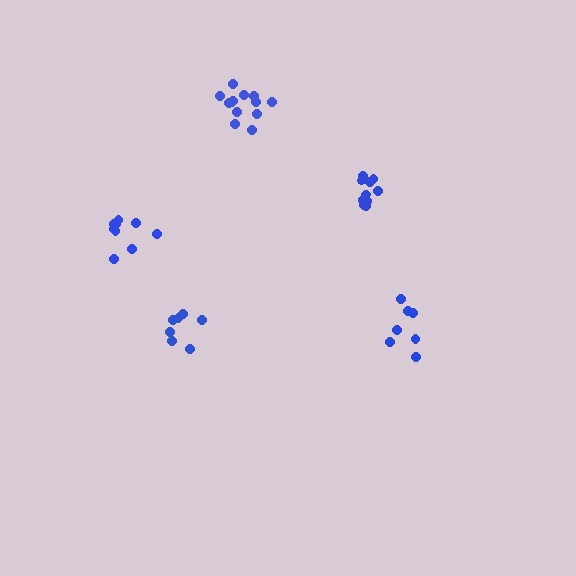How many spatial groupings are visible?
There are 5 spatial groupings.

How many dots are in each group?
Group 1: 7 dots, Group 2: 13 dots, Group 3: 7 dots, Group 4: 11 dots, Group 5: 10 dots (48 total).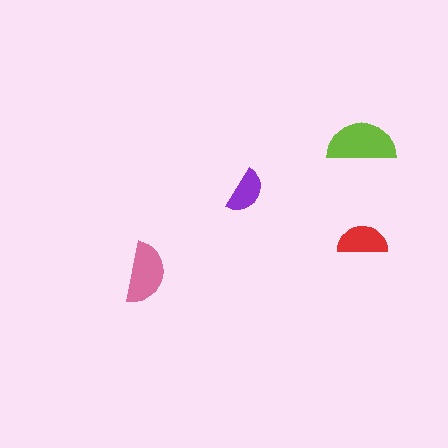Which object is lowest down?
The pink semicircle is bottommost.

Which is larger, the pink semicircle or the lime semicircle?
The lime one.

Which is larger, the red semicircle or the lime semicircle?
The lime one.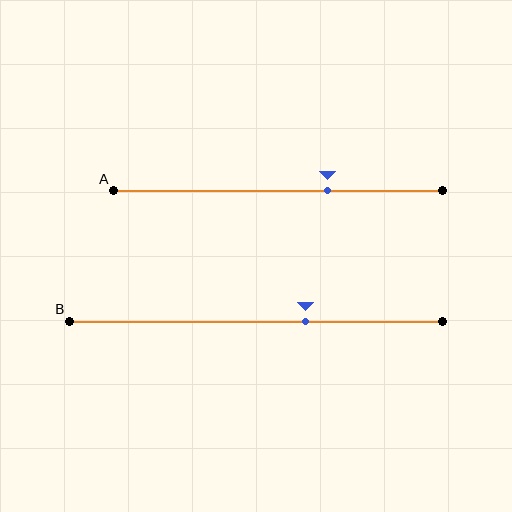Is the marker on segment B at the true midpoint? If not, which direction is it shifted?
No, the marker on segment B is shifted to the right by about 13% of the segment length.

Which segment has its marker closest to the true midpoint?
Segment B has its marker closest to the true midpoint.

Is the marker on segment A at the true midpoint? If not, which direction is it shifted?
No, the marker on segment A is shifted to the right by about 15% of the segment length.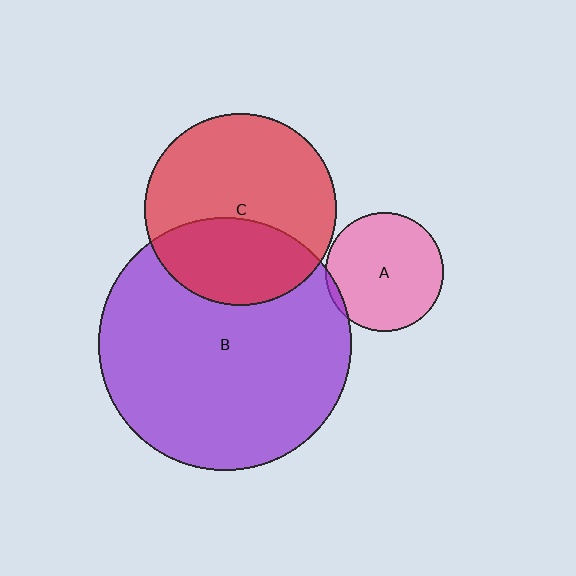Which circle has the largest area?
Circle B (purple).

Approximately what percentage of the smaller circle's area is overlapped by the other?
Approximately 5%.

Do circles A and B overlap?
Yes.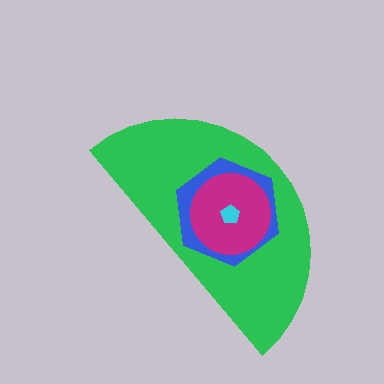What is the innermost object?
The cyan pentagon.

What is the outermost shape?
The green semicircle.